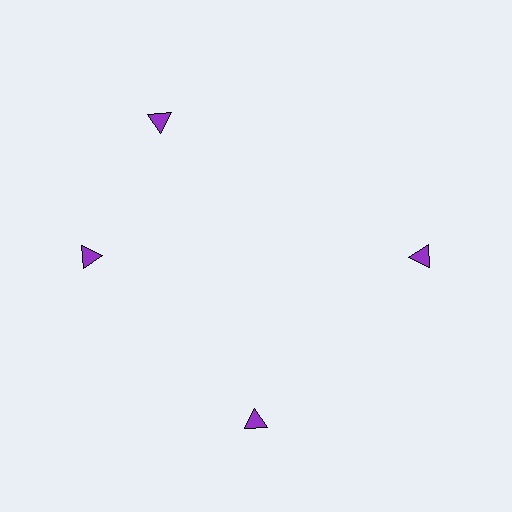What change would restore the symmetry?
The symmetry would be restored by rotating it back into even spacing with its neighbors so that all 4 triangles sit at equal angles and equal distance from the center.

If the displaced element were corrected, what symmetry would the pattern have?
It would have 4-fold rotational symmetry — the pattern would map onto itself every 90 degrees.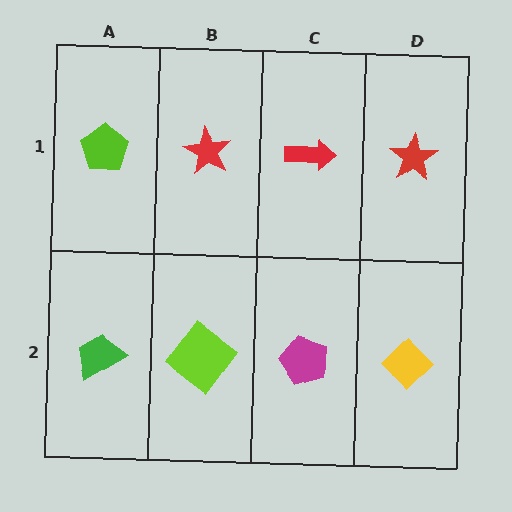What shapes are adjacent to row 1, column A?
A green trapezoid (row 2, column A), a red star (row 1, column B).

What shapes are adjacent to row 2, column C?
A red arrow (row 1, column C), a lime diamond (row 2, column B), a yellow diamond (row 2, column D).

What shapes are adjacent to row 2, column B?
A red star (row 1, column B), a green trapezoid (row 2, column A), a magenta pentagon (row 2, column C).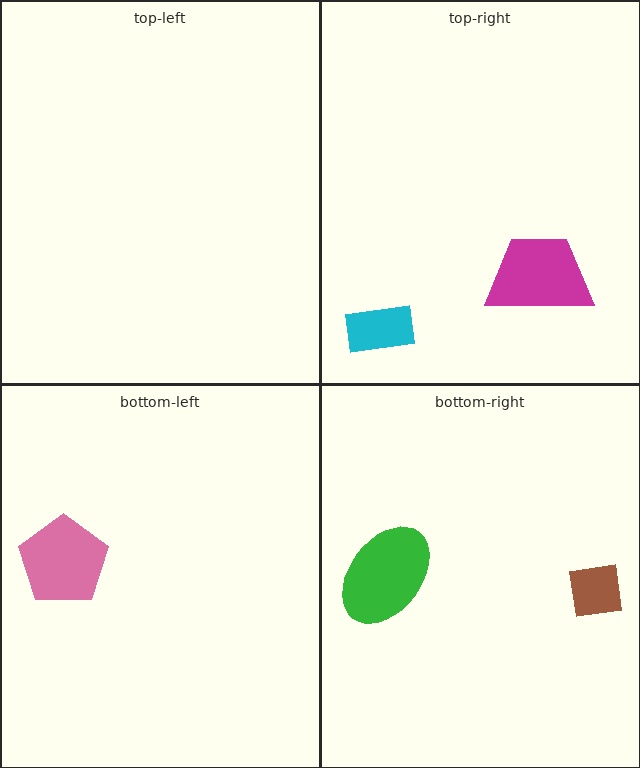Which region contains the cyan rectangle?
The top-right region.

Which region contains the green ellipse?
The bottom-right region.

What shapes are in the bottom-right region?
The green ellipse, the brown square.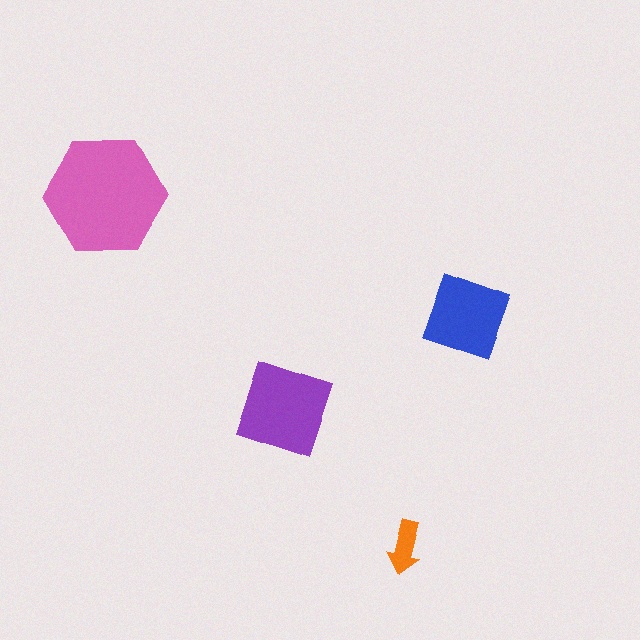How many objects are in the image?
There are 4 objects in the image.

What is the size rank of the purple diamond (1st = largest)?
2nd.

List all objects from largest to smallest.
The pink hexagon, the purple diamond, the blue square, the orange arrow.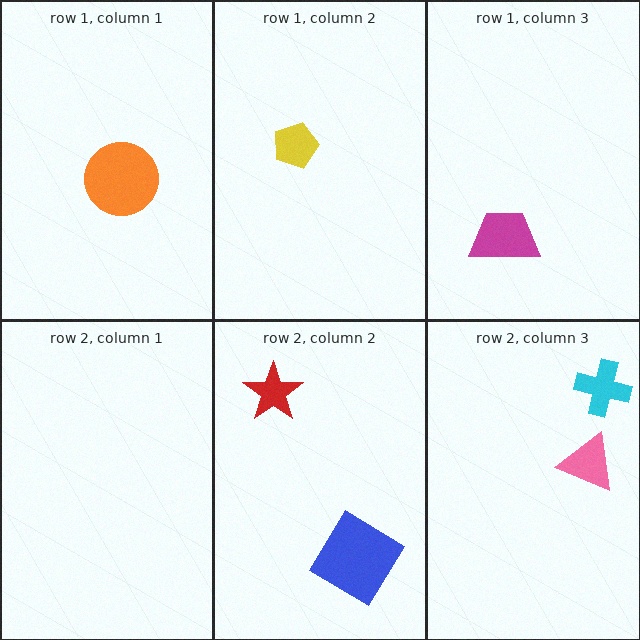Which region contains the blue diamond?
The row 2, column 2 region.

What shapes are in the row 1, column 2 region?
The yellow pentagon.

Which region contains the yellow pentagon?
The row 1, column 2 region.